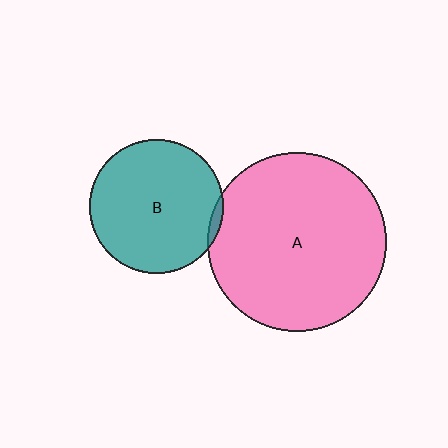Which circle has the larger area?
Circle A (pink).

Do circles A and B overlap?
Yes.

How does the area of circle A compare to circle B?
Approximately 1.8 times.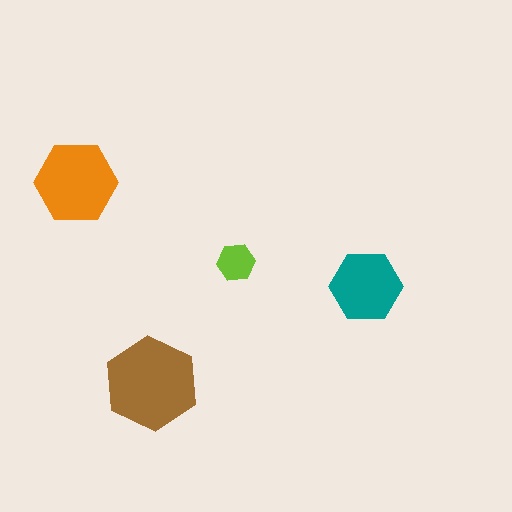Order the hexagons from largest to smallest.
the brown one, the orange one, the teal one, the lime one.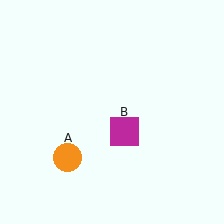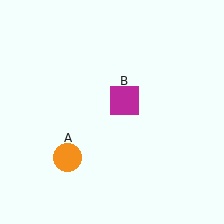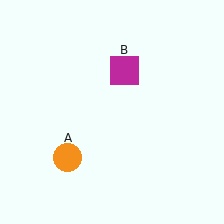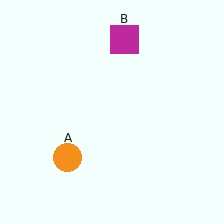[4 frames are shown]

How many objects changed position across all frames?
1 object changed position: magenta square (object B).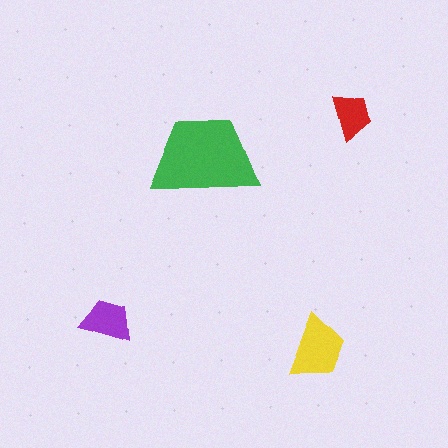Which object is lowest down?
The yellow trapezoid is bottommost.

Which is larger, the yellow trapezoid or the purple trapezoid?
The yellow one.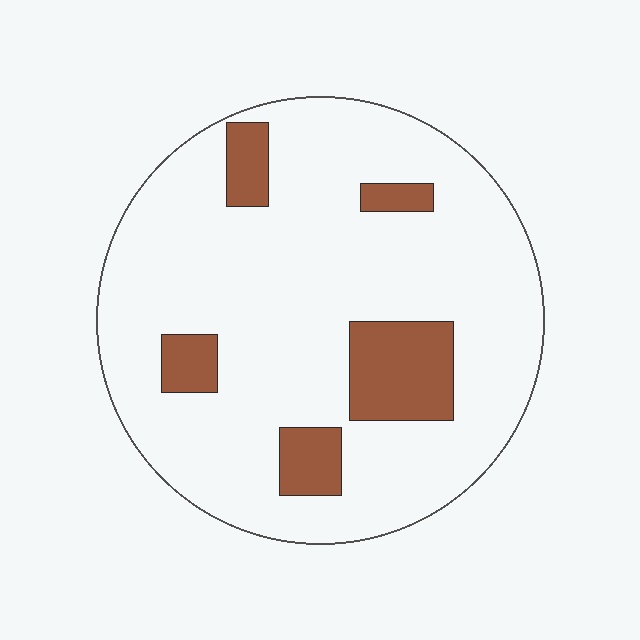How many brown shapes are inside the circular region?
5.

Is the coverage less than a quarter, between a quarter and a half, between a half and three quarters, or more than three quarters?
Less than a quarter.